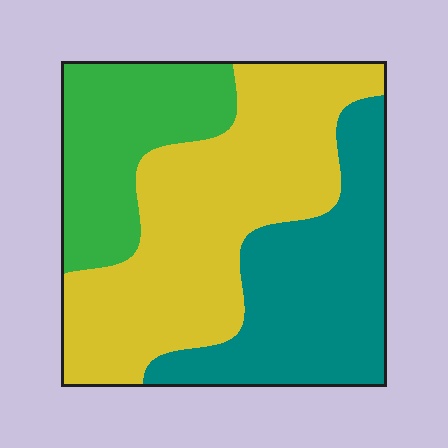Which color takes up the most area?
Yellow, at roughly 45%.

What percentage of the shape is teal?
Teal covers about 30% of the shape.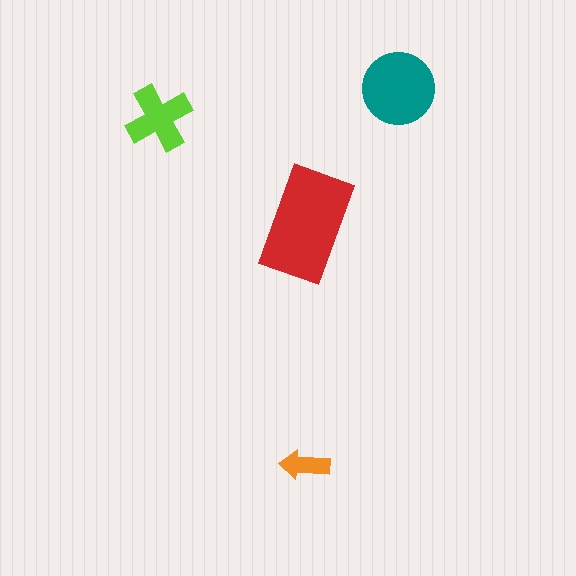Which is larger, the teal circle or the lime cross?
The teal circle.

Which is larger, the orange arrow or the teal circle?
The teal circle.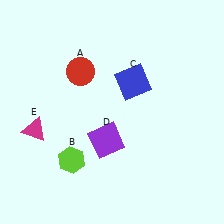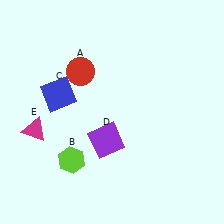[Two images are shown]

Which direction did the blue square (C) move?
The blue square (C) moved left.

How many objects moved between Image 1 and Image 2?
1 object moved between the two images.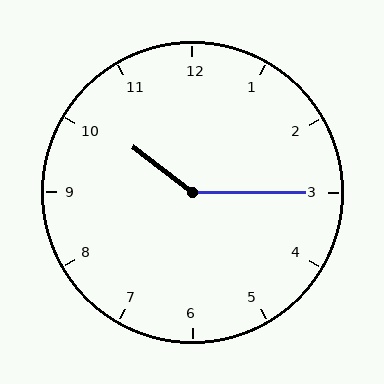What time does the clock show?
10:15.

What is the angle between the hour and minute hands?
Approximately 142 degrees.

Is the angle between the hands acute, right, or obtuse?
It is obtuse.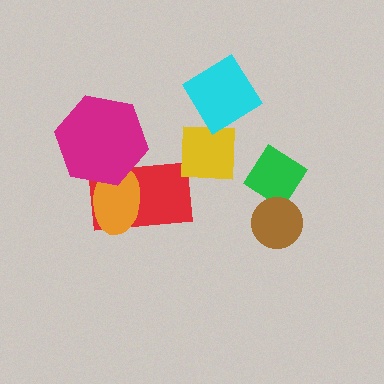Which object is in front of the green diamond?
The brown circle is in front of the green diamond.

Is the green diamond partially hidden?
Yes, it is partially covered by another shape.